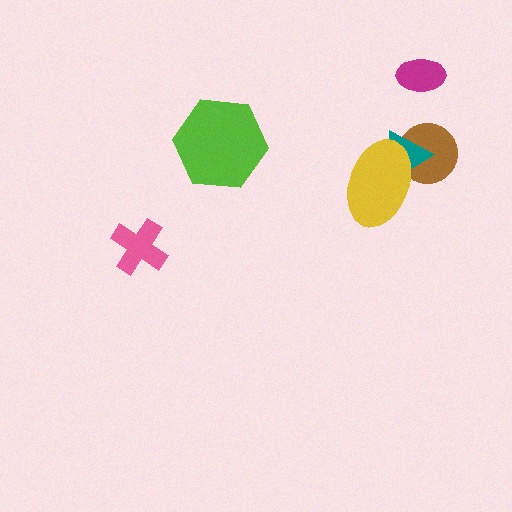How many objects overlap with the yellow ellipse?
2 objects overlap with the yellow ellipse.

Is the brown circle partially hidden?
Yes, it is partially covered by another shape.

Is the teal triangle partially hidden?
Yes, it is partially covered by another shape.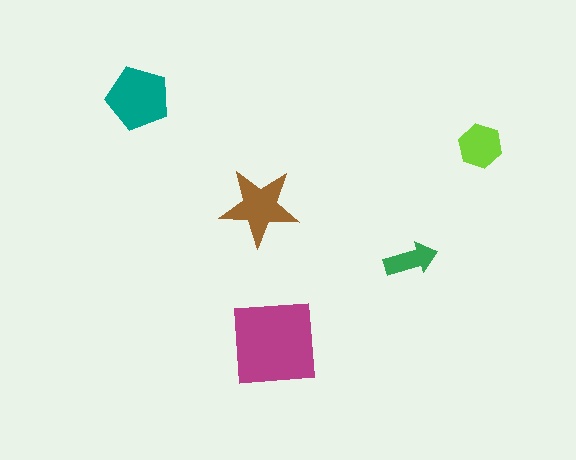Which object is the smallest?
The green arrow.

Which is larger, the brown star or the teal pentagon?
The teal pentagon.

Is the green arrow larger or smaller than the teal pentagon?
Smaller.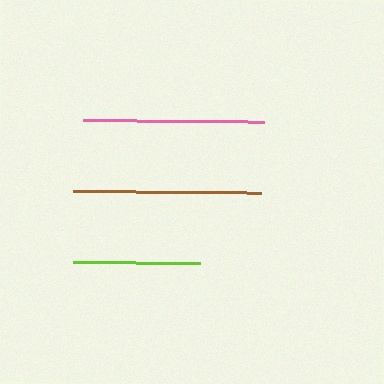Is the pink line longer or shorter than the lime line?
The pink line is longer than the lime line.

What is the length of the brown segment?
The brown segment is approximately 188 pixels long.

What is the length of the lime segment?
The lime segment is approximately 127 pixels long.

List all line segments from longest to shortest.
From longest to shortest: brown, pink, lime.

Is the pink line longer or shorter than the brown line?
The brown line is longer than the pink line.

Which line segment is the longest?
The brown line is the longest at approximately 188 pixels.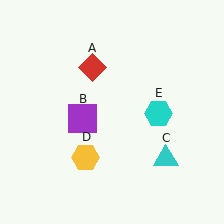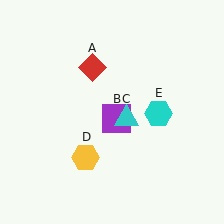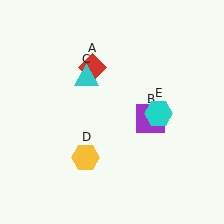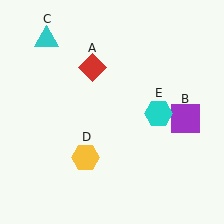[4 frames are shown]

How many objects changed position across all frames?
2 objects changed position: purple square (object B), cyan triangle (object C).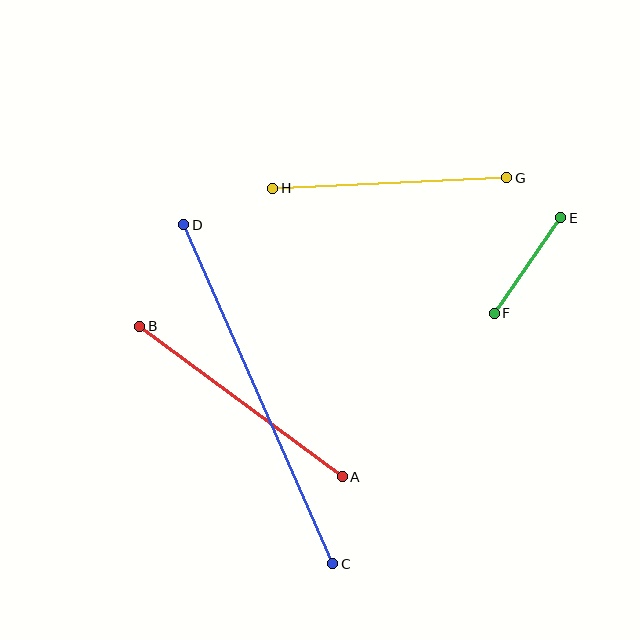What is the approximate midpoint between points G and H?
The midpoint is at approximately (390, 183) pixels.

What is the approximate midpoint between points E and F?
The midpoint is at approximately (528, 265) pixels.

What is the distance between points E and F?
The distance is approximately 117 pixels.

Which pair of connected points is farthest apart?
Points C and D are farthest apart.